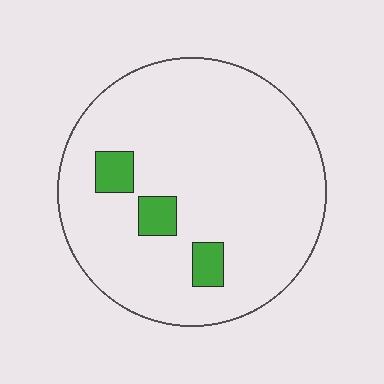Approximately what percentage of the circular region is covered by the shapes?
Approximately 10%.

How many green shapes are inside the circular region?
3.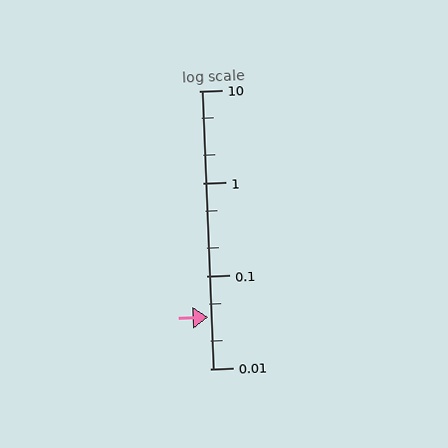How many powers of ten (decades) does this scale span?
The scale spans 3 decades, from 0.01 to 10.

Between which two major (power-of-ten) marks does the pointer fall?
The pointer is between 0.01 and 0.1.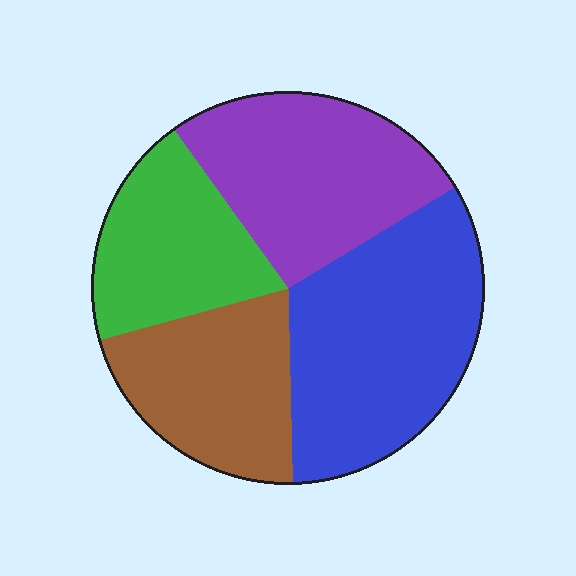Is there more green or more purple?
Purple.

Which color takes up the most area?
Blue, at roughly 35%.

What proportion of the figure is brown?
Brown covers 21% of the figure.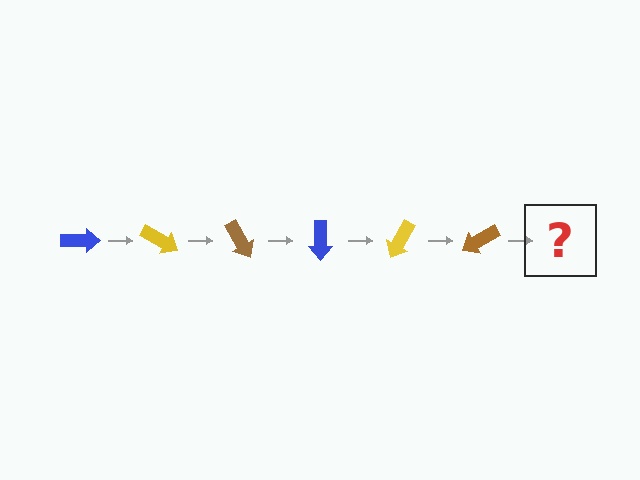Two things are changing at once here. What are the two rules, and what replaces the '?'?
The two rules are that it rotates 30 degrees each step and the color cycles through blue, yellow, and brown. The '?' should be a blue arrow, rotated 180 degrees from the start.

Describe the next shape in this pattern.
It should be a blue arrow, rotated 180 degrees from the start.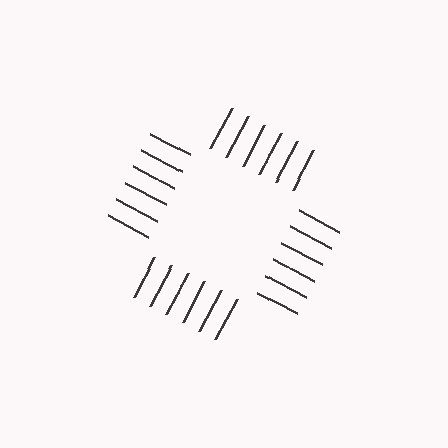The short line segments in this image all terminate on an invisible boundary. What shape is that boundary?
An illusory square — the line segments terminate on its edges but no continuous stroke is drawn.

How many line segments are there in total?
24 — 6 along each of the 4 edges.